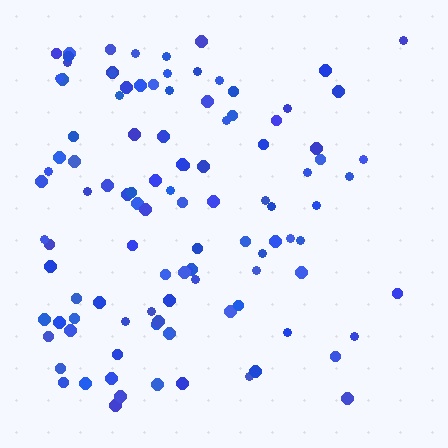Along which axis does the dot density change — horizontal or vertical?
Horizontal.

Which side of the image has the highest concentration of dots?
The left.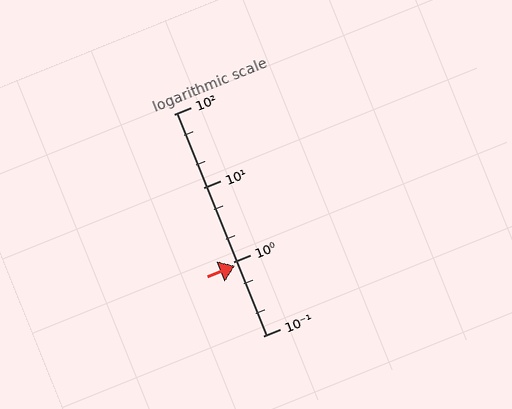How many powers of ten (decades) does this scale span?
The scale spans 3 decades, from 0.1 to 100.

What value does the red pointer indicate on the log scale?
The pointer indicates approximately 0.88.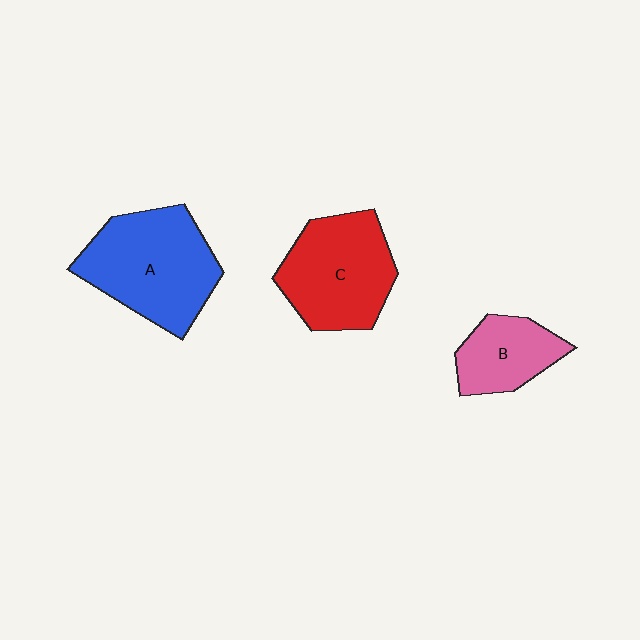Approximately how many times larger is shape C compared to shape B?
Approximately 1.7 times.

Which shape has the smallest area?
Shape B (pink).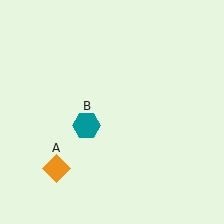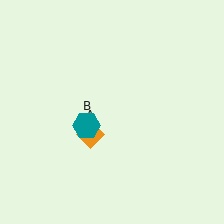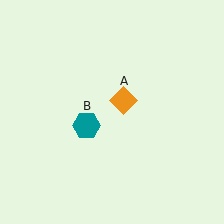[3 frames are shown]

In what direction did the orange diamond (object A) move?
The orange diamond (object A) moved up and to the right.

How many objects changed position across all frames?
1 object changed position: orange diamond (object A).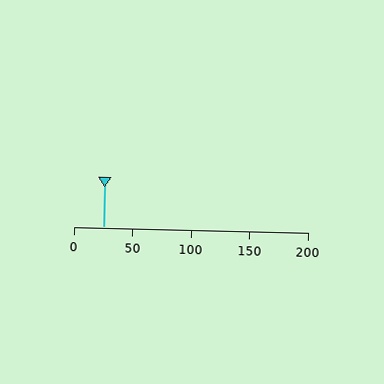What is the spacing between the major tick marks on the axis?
The major ticks are spaced 50 apart.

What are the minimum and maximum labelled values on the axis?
The axis runs from 0 to 200.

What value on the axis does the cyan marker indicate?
The marker indicates approximately 25.